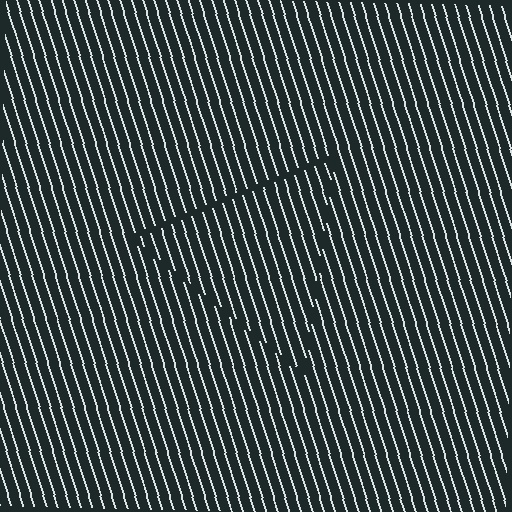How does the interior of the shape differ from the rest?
The interior of the shape contains the same grating, shifted by half a period — the contour is defined by the phase discontinuity where line-ends from the inner and outer gratings abut.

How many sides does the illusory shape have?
3 sides — the line-ends trace a triangle.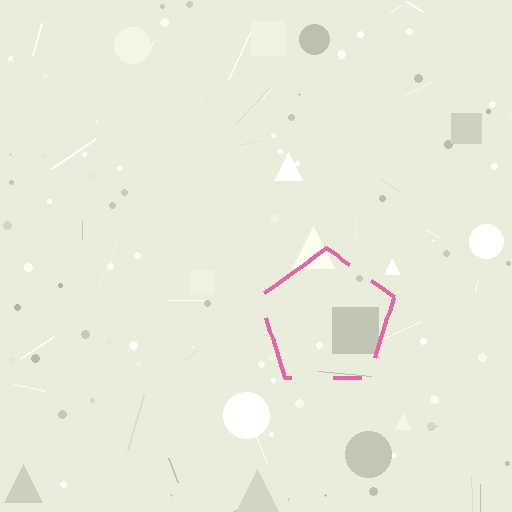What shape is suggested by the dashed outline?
The dashed outline suggests a pentagon.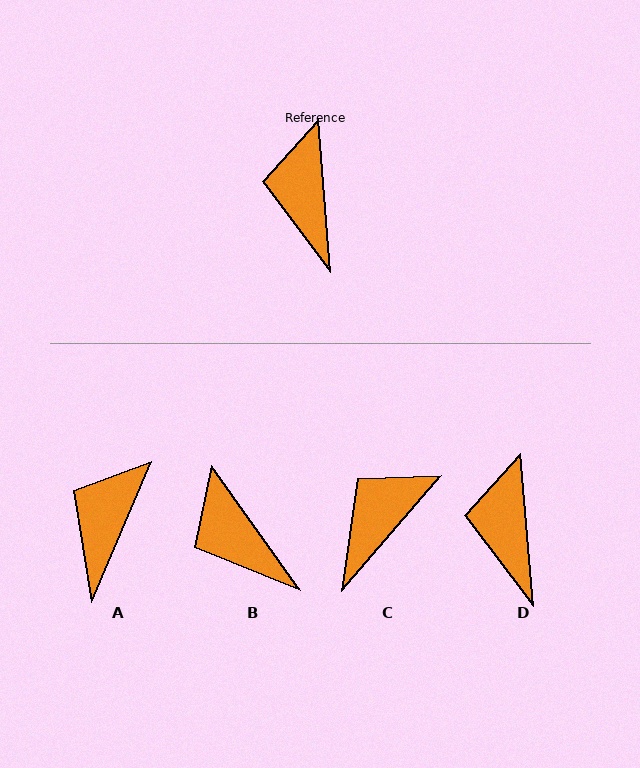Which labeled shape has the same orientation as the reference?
D.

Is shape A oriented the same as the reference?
No, it is off by about 28 degrees.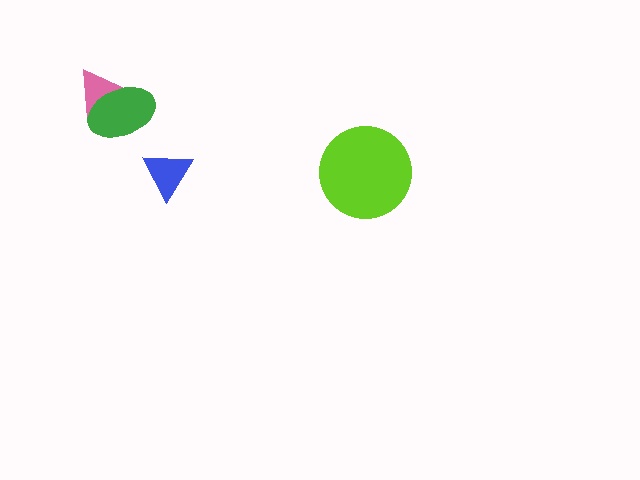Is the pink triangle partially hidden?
Yes, it is partially covered by another shape.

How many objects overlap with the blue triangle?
0 objects overlap with the blue triangle.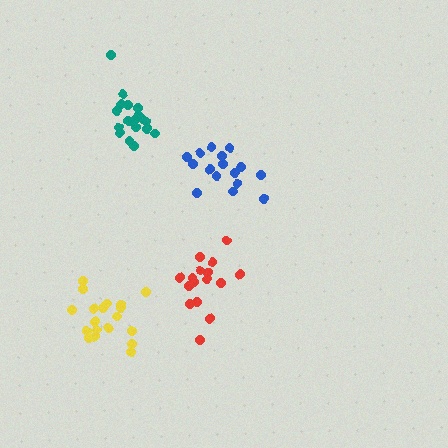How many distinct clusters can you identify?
There are 4 distinct clusters.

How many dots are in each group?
Group 1: 18 dots, Group 2: 19 dots, Group 3: 16 dots, Group 4: 16 dots (69 total).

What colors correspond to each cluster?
The clusters are colored: teal, yellow, blue, red.